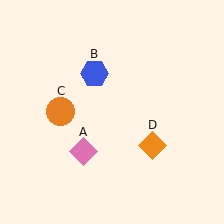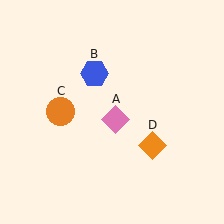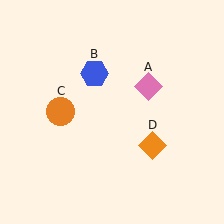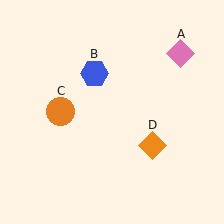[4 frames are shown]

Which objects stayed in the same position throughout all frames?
Blue hexagon (object B) and orange circle (object C) and orange diamond (object D) remained stationary.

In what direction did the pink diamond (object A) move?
The pink diamond (object A) moved up and to the right.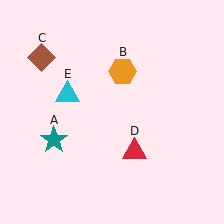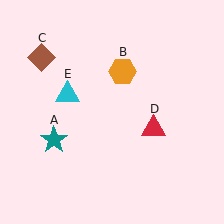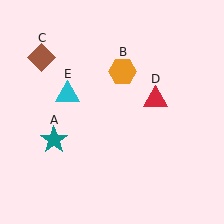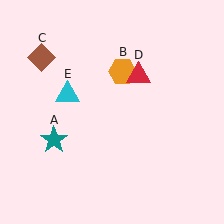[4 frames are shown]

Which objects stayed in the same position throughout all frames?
Teal star (object A) and orange hexagon (object B) and brown diamond (object C) and cyan triangle (object E) remained stationary.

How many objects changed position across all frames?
1 object changed position: red triangle (object D).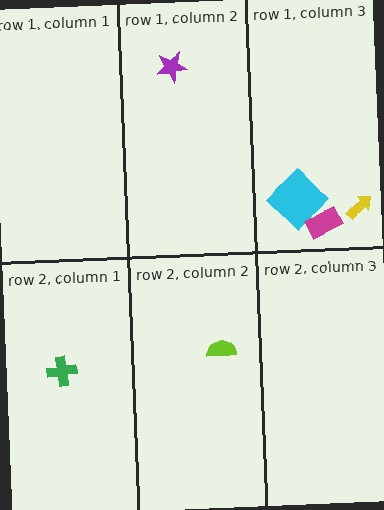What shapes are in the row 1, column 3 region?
The cyan diamond, the magenta rectangle, the yellow arrow.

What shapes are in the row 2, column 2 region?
The lime semicircle.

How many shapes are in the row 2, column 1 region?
1.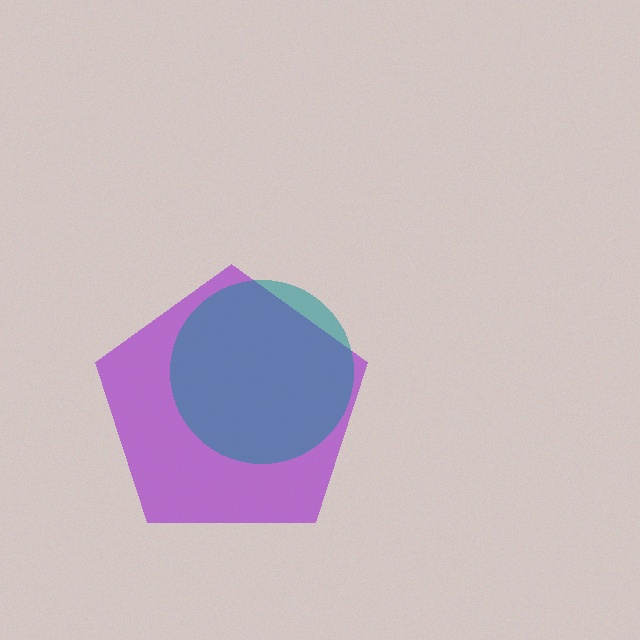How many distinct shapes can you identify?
There are 2 distinct shapes: a purple pentagon, a teal circle.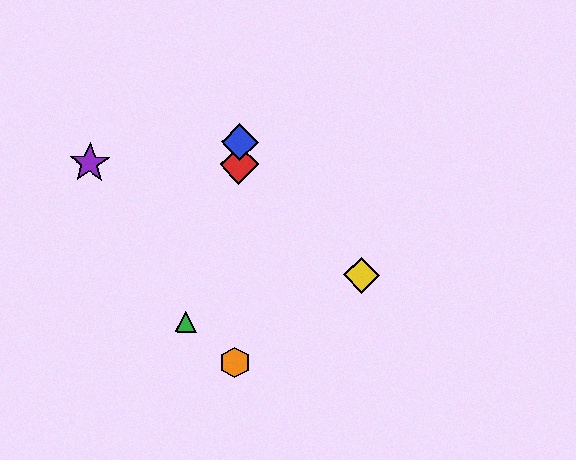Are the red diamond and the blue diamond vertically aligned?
Yes, both are at x≈239.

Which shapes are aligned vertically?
The red diamond, the blue diamond, the orange hexagon are aligned vertically.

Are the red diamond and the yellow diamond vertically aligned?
No, the red diamond is at x≈239 and the yellow diamond is at x≈362.